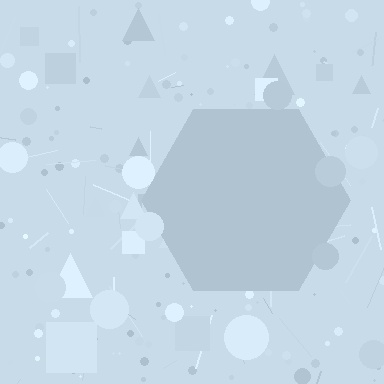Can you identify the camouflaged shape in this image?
The camouflaged shape is a hexagon.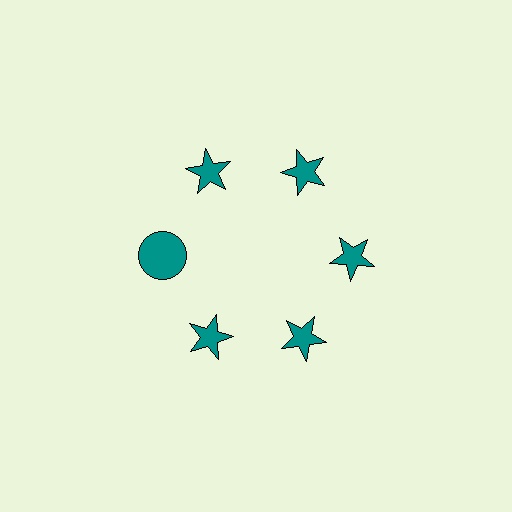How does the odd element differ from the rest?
It has a different shape: circle instead of star.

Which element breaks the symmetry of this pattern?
The teal circle at roughly the 9 o'clock position breaks the symmetry. All other shapes are teal stars.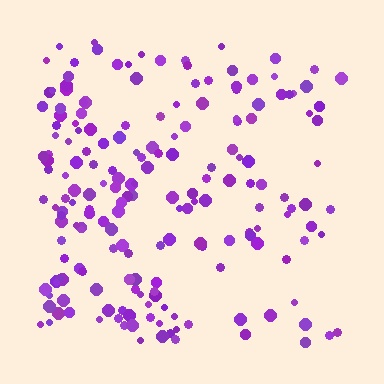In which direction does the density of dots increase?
From right to left, with the left side densest.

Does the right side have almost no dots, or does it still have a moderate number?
Still a moderate number, just noticeably fewer than the left.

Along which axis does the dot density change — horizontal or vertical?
Horizontal.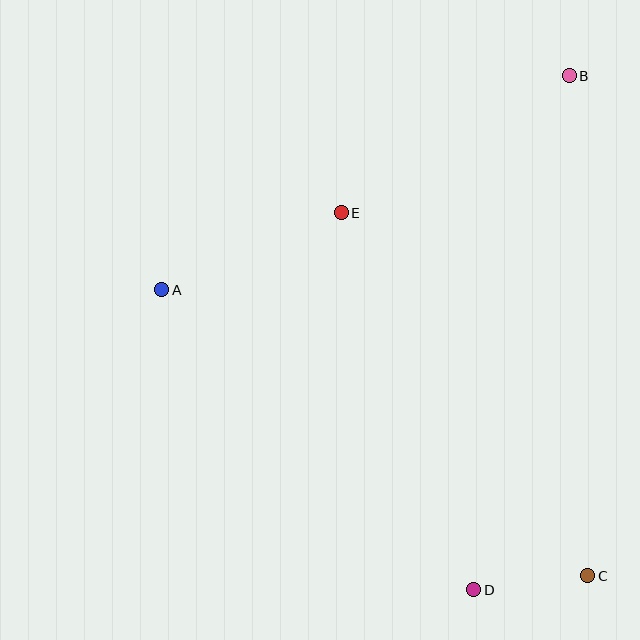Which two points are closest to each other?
Points C and D are closest to each other.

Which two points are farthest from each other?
Points B and D are farthest from each other.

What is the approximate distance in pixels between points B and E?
The distance between B and E is approximately 266 pixels.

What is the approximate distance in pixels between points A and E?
The distance between A and E is approximately 195 pixels.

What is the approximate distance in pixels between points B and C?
The distance between B and C is approximately 501 pixels.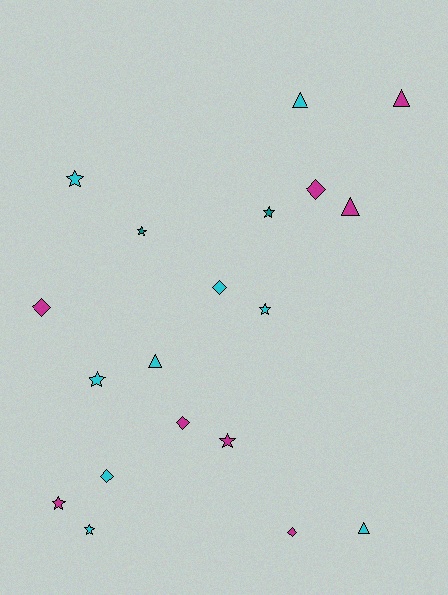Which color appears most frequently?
Cyan, with 9 objects.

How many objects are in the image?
There are 19 objects.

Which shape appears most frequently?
Star, with 8 objects.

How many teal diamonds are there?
There are no teal diamonds.